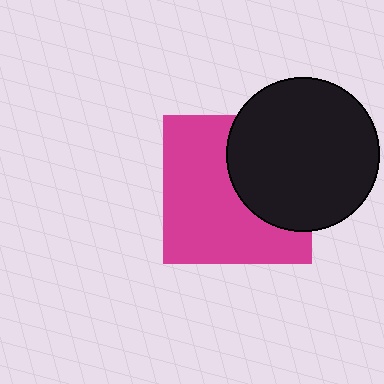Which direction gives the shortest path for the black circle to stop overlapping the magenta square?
Moving right gives the shortest separation.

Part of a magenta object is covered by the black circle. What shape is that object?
It is a square.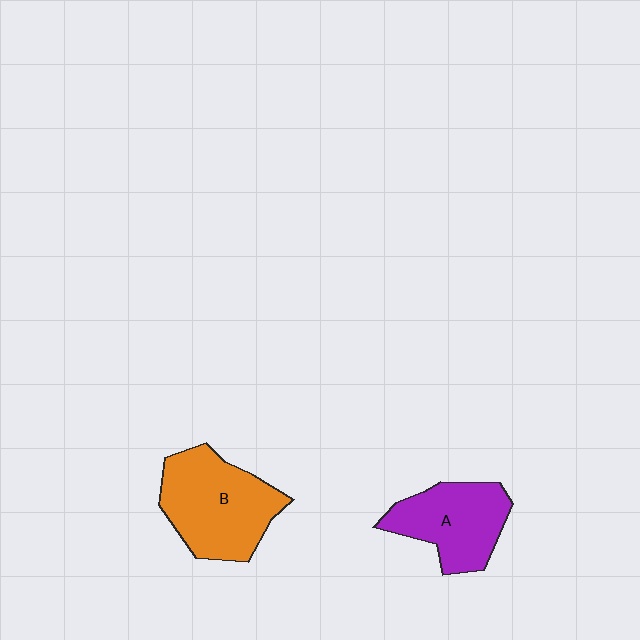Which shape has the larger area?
Shape B (orange).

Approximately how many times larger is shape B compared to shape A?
Approximately 1.3 times.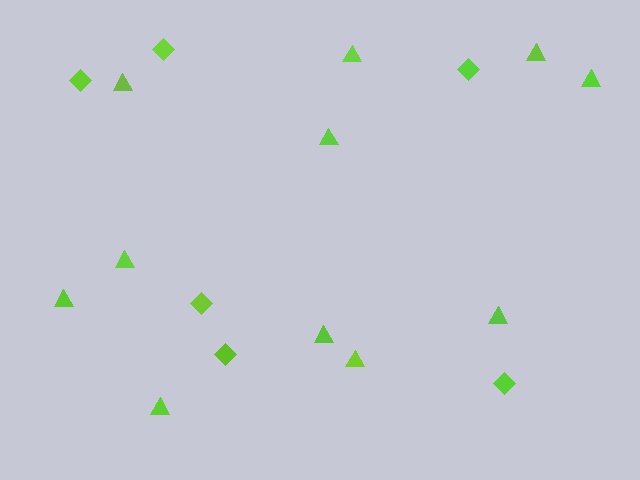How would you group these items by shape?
There are 2 groups: one group of triangles (11) and one group of diamonds (6).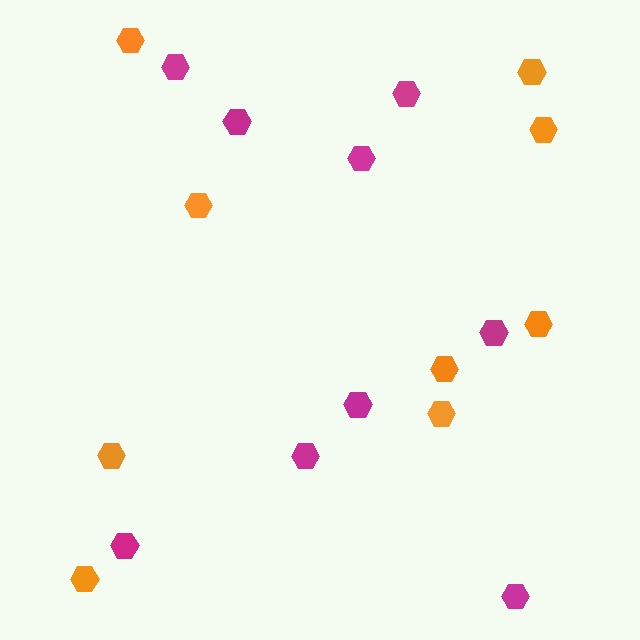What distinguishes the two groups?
There are 2 groups: one group of orange hexagons (9) and one group of magenta hexagons (9).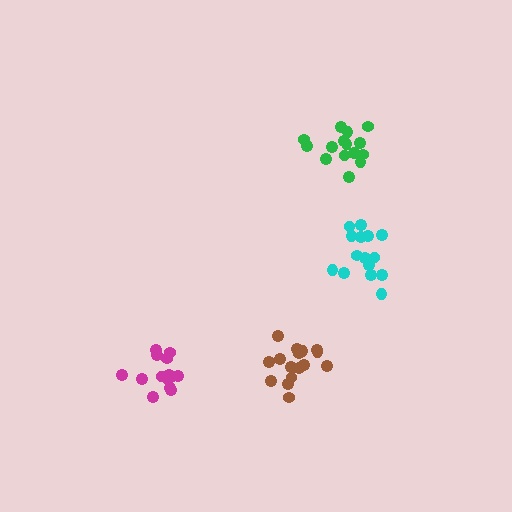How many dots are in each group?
Group 1: 17 dots, Group 2: 15 dots, Group 3: 15 dots, Group 4: 15 dots (62 total).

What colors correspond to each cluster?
The clusters are colored: brown, magenta, green, cyan.